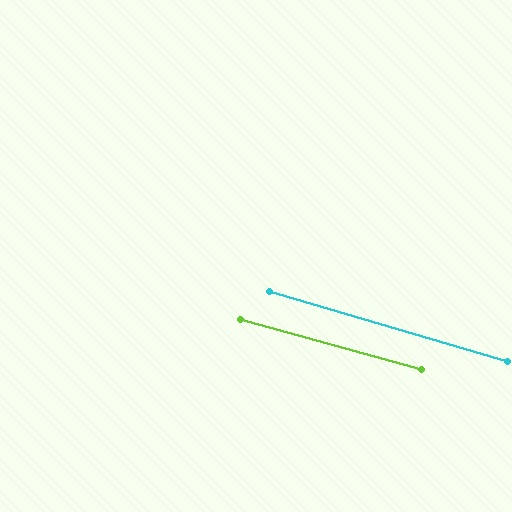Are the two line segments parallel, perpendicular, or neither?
Parallel — their directions differ by only 1.0°.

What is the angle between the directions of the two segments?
Approximately 1 degree.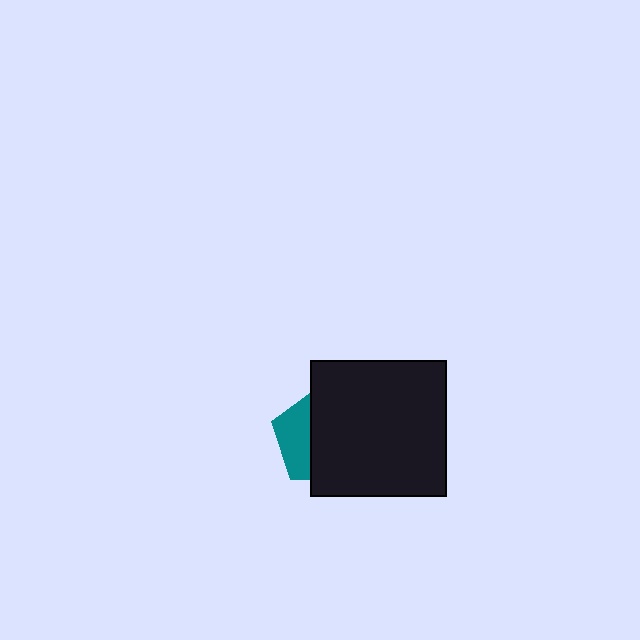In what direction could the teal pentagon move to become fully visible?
The teal pentagon could move left. That would shift it out from behind the black square entirely.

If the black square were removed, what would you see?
You would see the complete teal pentagon.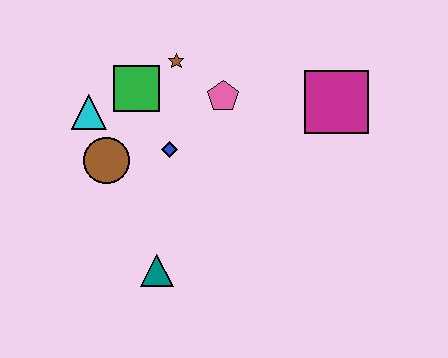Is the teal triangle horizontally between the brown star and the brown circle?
Yes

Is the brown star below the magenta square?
No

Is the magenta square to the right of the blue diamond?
Yes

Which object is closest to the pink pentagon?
The brown star is closest to the pink pentagon.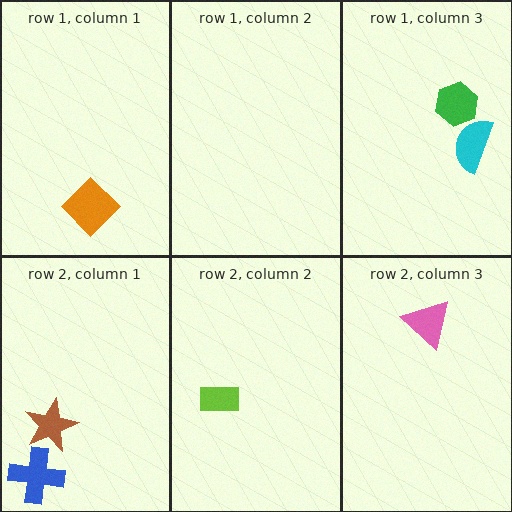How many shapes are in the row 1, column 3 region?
2.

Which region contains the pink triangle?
The row 2, column 3 region.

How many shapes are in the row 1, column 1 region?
1.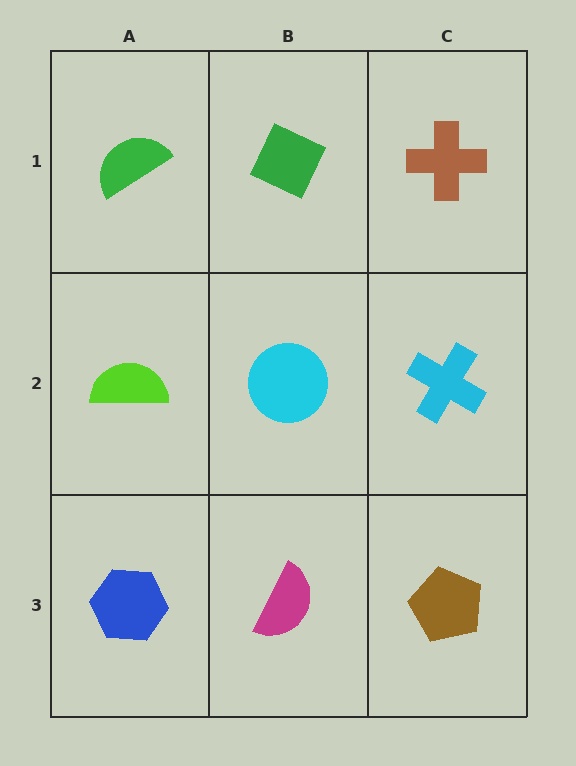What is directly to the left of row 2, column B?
A lime semicircle.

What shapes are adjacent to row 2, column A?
A green semicircle (row 1, column A), a blue hexagon (row 3, column A), a cyan circle (row 2, column B).